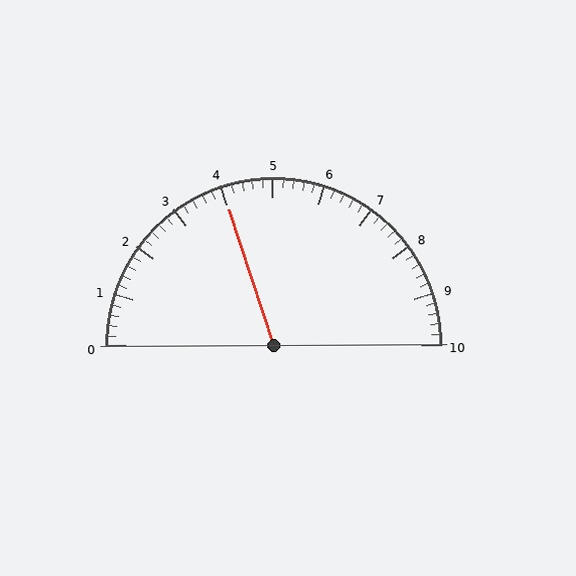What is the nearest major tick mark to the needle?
The nearest major tick mark is 4.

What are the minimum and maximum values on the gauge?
The gauge ranges from 0 to 10.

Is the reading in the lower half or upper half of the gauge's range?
The reading is in the lower half of the range (0 to 10).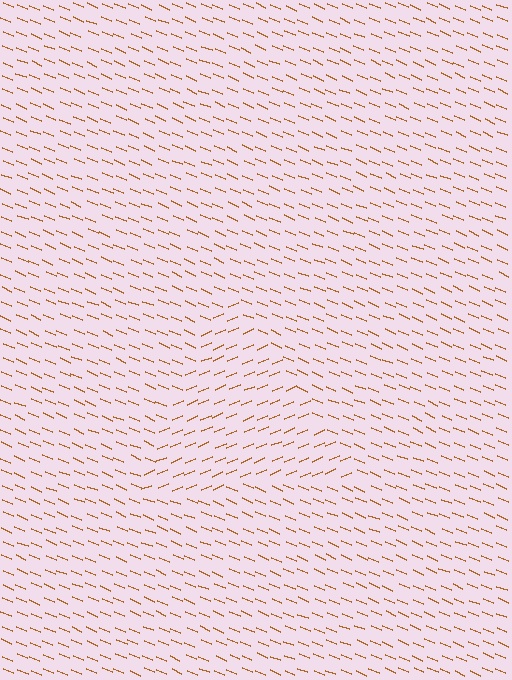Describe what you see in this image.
The image is filled with small brown line segments. A triangle region in the image has lines oriented differently from the surrounding lines, creating a visible texture boundary.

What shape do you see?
I see a triangle.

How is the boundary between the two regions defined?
The boundary is defined purely by a change in line orientation (approximately 45 degrees difference). All lines are the same color and thickness.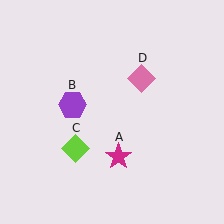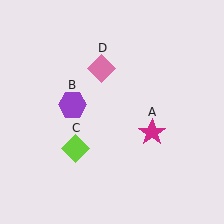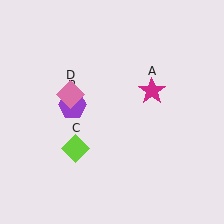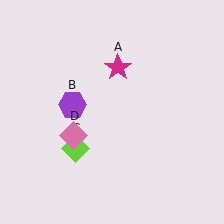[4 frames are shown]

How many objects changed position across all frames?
2 objects changed position: magenta star (object A), pink diamond (object D).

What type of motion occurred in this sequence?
The magenta star (object A), pink diamond (object D) rotated counterclockwise around the center of the scene.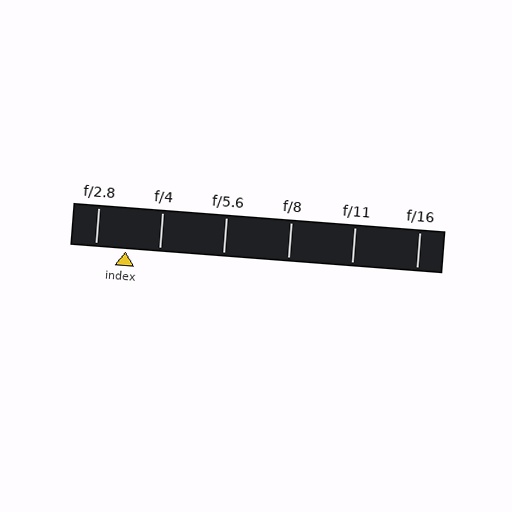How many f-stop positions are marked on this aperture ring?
There are 6 f-stop positions marked.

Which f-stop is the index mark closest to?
The index mark is closest to f/2.8.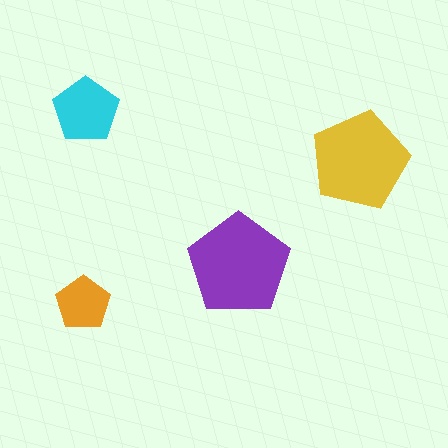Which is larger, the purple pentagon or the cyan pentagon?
The purple one.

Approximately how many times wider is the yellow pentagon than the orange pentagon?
About 2 times wider.